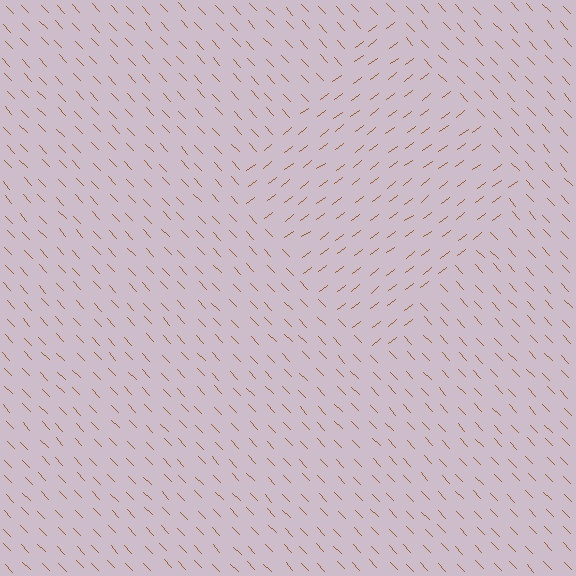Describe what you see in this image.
The image is filled with small brown line segments. A diamond region in the image has lines oriented differently from the surrounding lines, creating a visible texture boundary.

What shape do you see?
I see a diamond.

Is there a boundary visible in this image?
Yes, there is a texture boundary formed by a change in line orientation.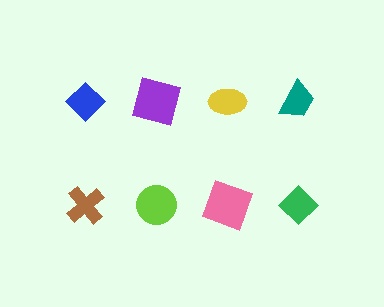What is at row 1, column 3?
A yellow ellipse.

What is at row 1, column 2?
A purple square.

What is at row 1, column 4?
A teal trapezoid.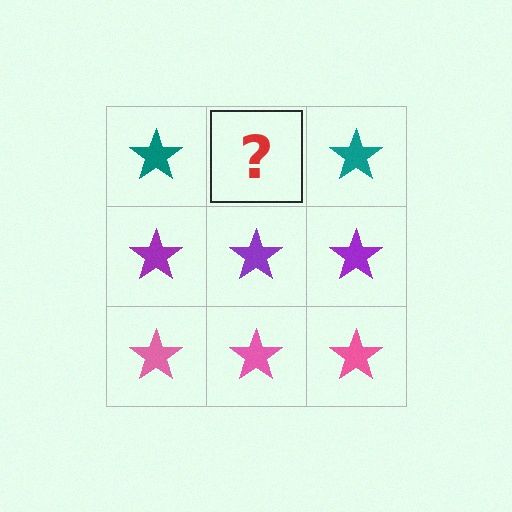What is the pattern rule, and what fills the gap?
The rule is that each row has a consistent color. The gap should be filled with a teal star.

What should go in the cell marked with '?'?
The missing cell should contain a teal star.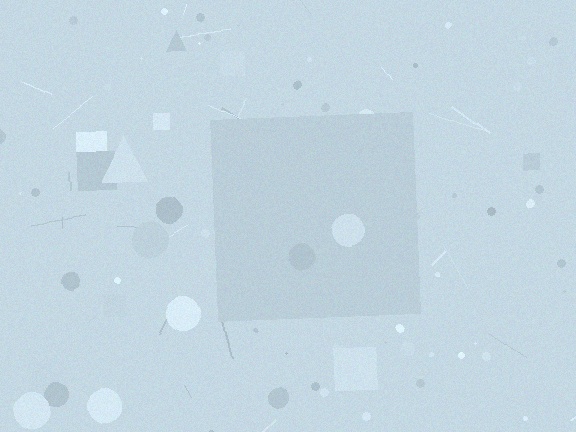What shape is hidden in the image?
A square is hidden in the image.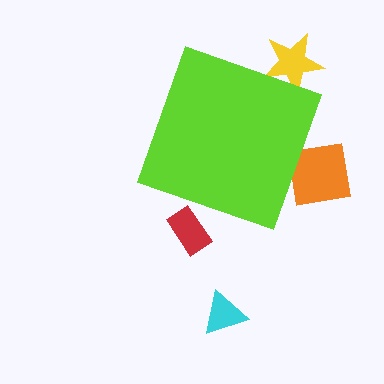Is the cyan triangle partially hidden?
No, the cyan triangle is fully visible.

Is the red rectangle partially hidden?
Yes, the red rectangle is partially hidden behind the lime diamond.